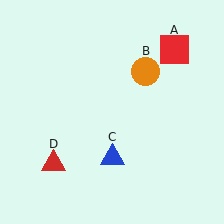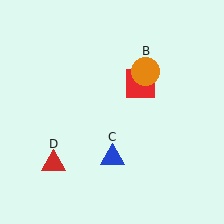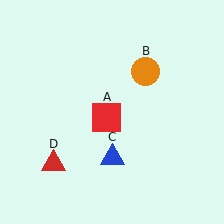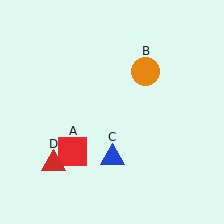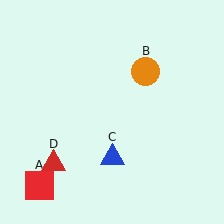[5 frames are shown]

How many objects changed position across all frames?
1 object changed position: red square (object A).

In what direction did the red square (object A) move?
The red square (object A) moved down and to the left.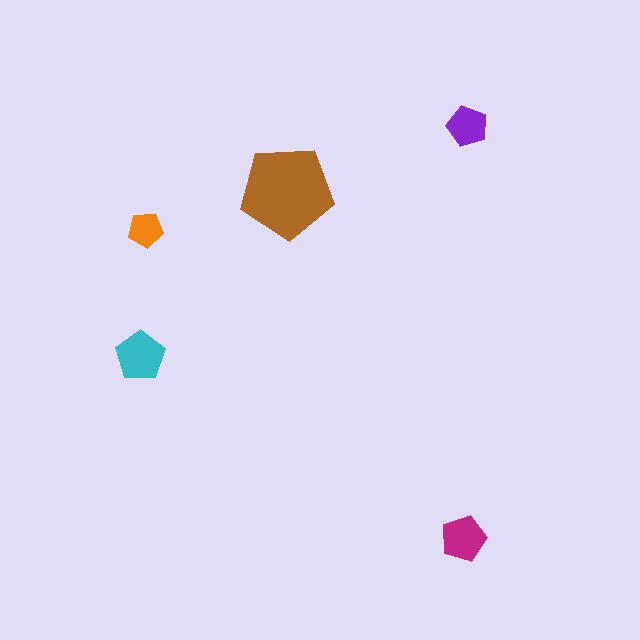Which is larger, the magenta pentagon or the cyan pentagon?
The cyan one.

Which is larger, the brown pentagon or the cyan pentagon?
The brown one.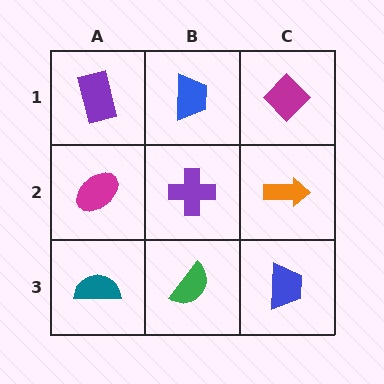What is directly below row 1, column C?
An orange arrow.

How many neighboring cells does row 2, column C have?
3.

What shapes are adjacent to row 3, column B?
A purple cross (row 2, column B), a teal semicircle (row 3, column A), a blue trapezoid (row 3, column C).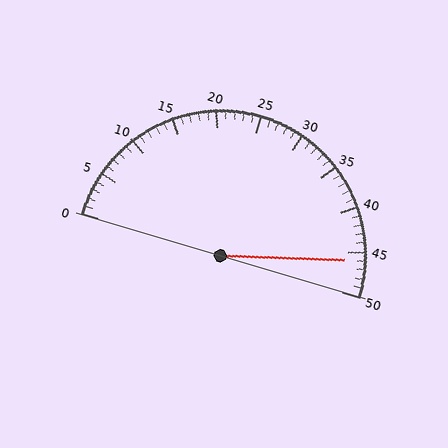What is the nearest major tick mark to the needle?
The nearest major tick mark is 45.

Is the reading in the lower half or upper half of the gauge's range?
The reading is in the upper half of the range (0 to 50).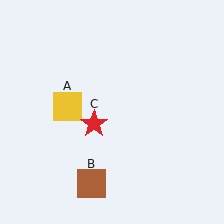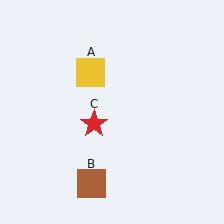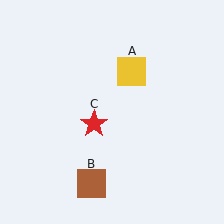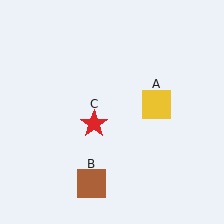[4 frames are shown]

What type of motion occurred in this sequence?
The yellow square (object A) rotated clockwise around the center of the scene.